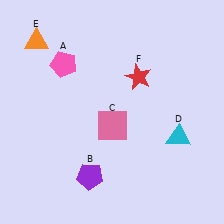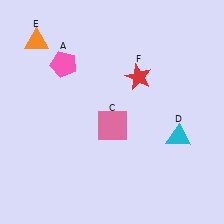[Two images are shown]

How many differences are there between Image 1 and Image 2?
There is 1 difference between the two images.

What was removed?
The purple pentagon (B) was removed in Image 2.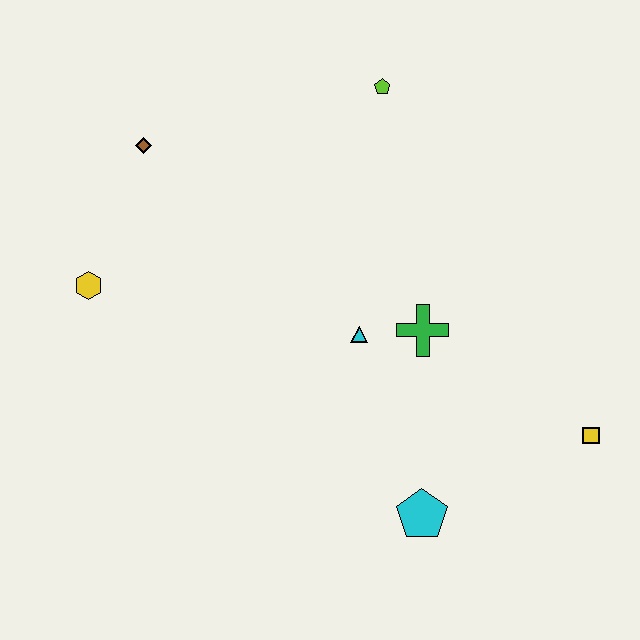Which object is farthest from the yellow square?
The brown diamond is farthest from the yellow square.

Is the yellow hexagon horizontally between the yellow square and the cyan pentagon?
No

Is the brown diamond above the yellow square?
Yes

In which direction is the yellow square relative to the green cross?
The yellow square is to the right of the green cross.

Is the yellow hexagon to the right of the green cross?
No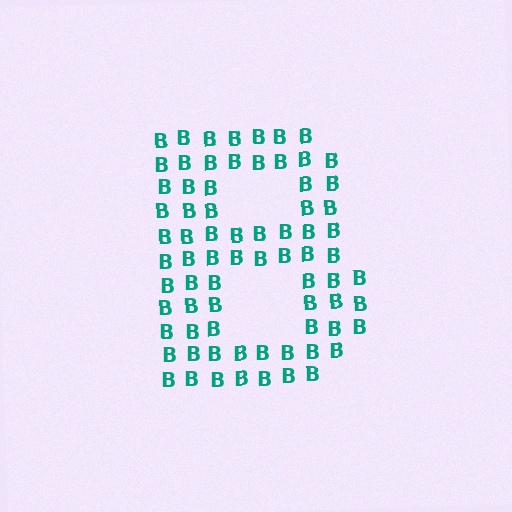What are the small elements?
The small elements are letter B's.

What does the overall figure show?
The overall figure shows the letter B.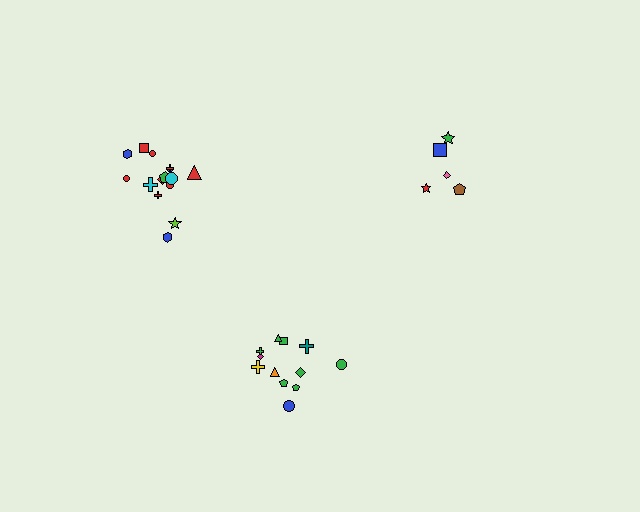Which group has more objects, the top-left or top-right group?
The top-left group.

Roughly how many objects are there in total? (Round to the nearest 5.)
Roughly 30 objects in total.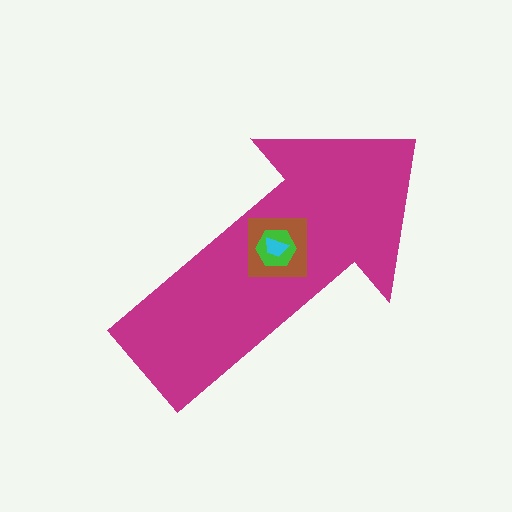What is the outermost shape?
The magenta arrow.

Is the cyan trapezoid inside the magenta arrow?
Yes.